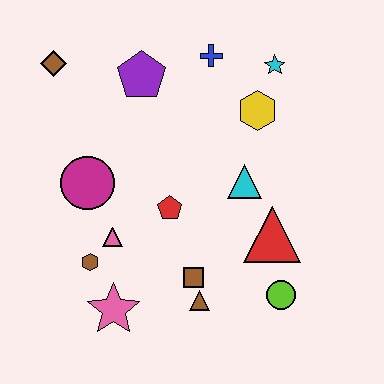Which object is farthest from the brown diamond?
The lime circle is farthest from the brown diamond.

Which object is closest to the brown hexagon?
The pink triangle is closest to the brown hexagon.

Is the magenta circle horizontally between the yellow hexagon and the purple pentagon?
No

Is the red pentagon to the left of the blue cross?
Yes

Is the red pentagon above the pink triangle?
Yes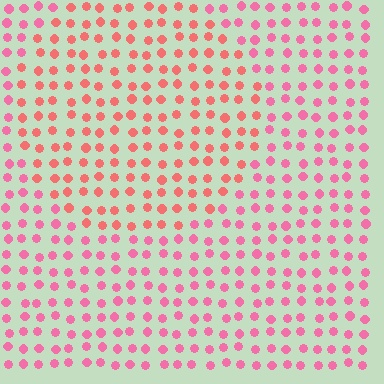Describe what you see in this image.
The image is filled with small pink elements in a uniform arrangement. A circle-shaped region is visible where the elements are tinted to a slightly different hue, forming a subtle color boundary.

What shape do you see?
I see a circle.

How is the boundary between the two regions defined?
The boundary is defined purely by a slight shift in hue (about 26 degrees). Spacing, size, and orientation are identical on both sides.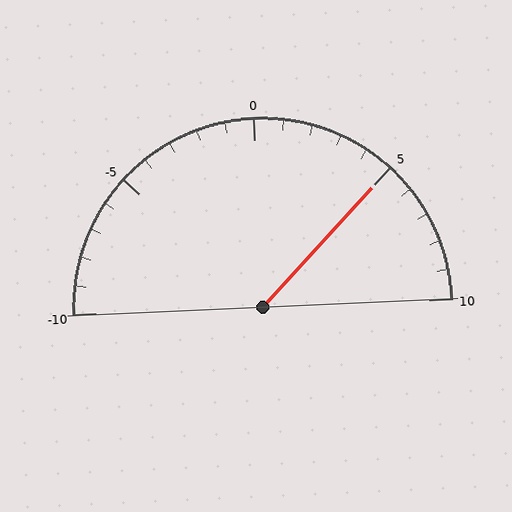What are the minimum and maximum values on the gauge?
The gauge ranges from -10 to 10.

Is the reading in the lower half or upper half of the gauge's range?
The reading is in the upper half of the range (-10 to 10).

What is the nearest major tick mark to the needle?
The nearest major tick mark is 5.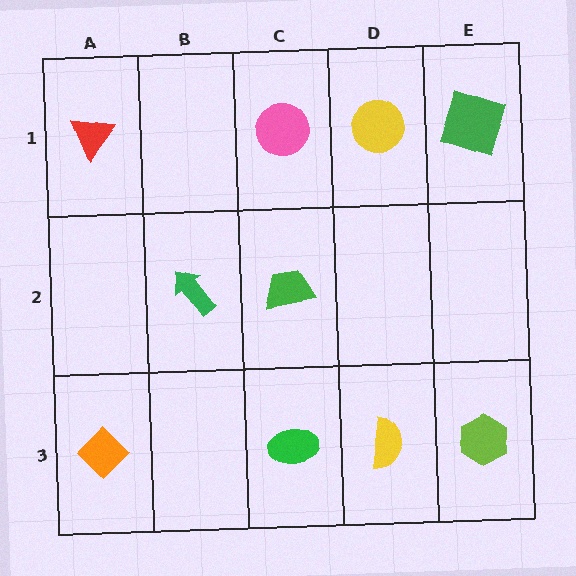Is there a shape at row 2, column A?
No, that cell is empty.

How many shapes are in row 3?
4 shapes.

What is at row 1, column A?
A red triangle.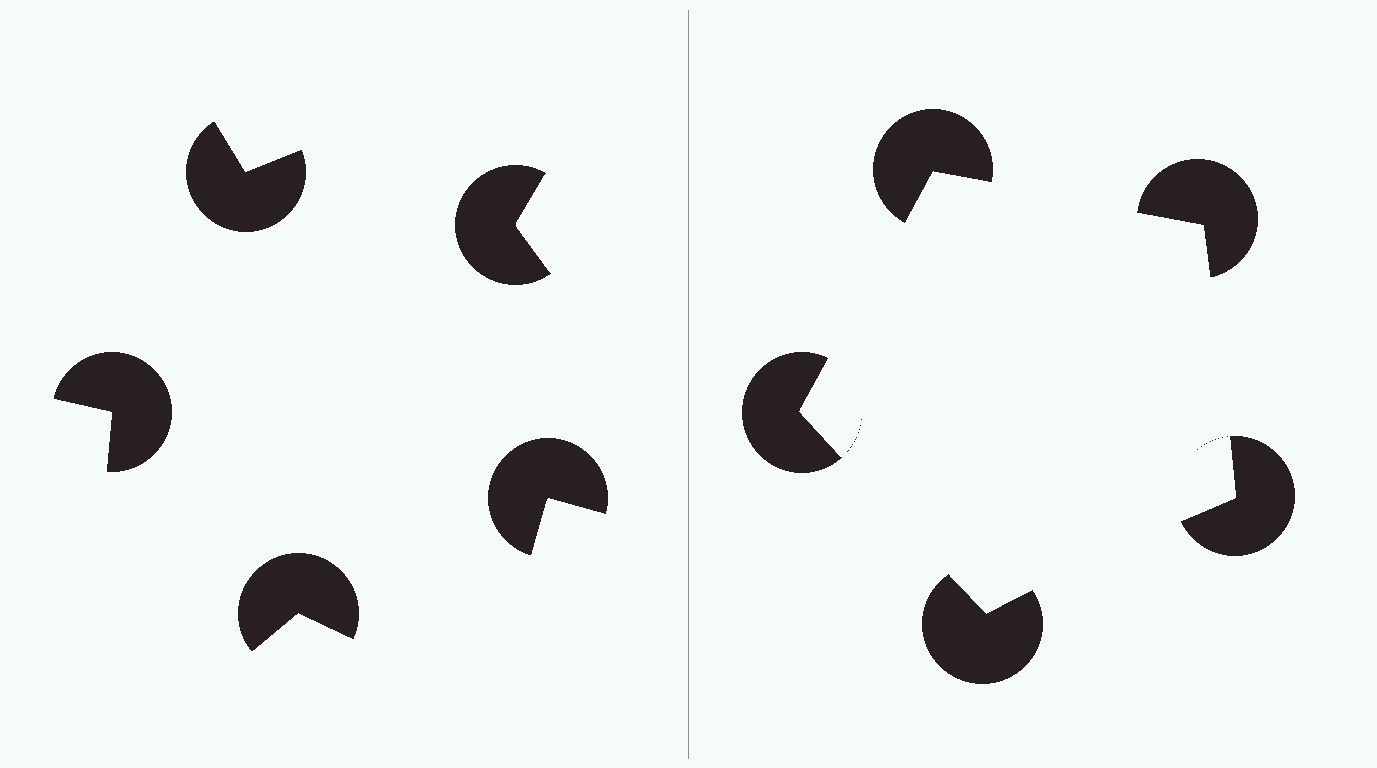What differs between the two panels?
The pac-man discs are positioned identically on both sides; only the wedge orientations differ. On the right they align to a pentagon; on the left they are misaligned.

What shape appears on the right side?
An illusory pentagon.